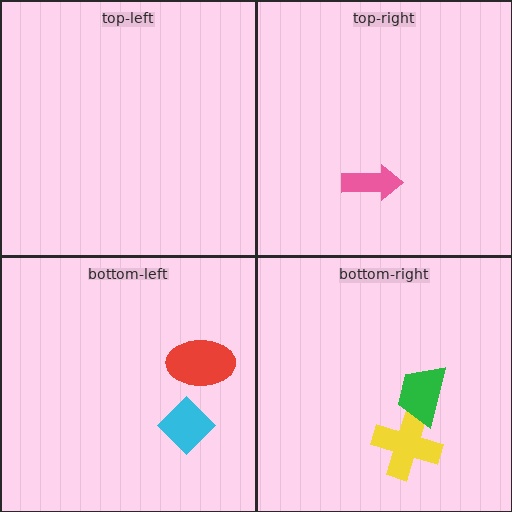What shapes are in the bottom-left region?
The red ellipse, the cyan diamond.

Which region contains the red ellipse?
The bottom-left region.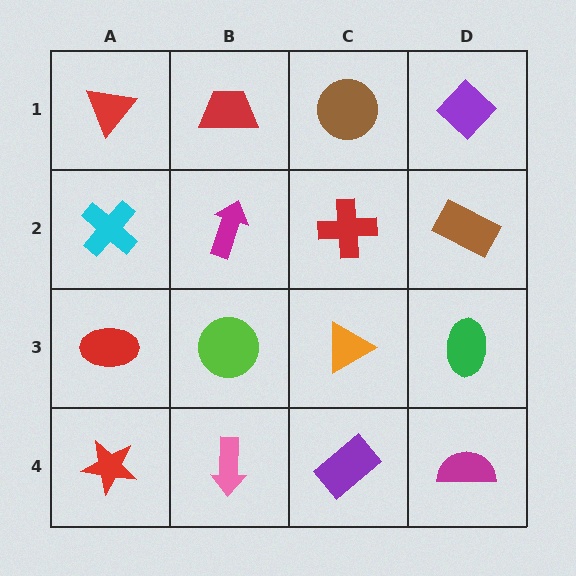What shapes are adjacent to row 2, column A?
A red triangle (row 1, column A), a red ellipse (row 3, column A), a magenta arrow (row 2, column B).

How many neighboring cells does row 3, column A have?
3.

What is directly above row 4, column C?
An orange triangle.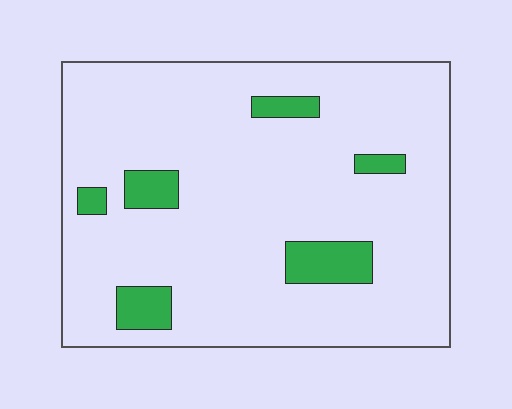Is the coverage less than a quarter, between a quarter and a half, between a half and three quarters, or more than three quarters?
Less than a quarter.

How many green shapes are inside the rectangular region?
6.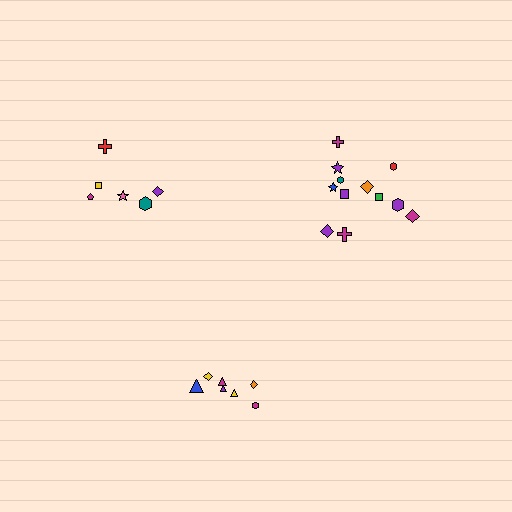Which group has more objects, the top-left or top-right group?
The top-right group.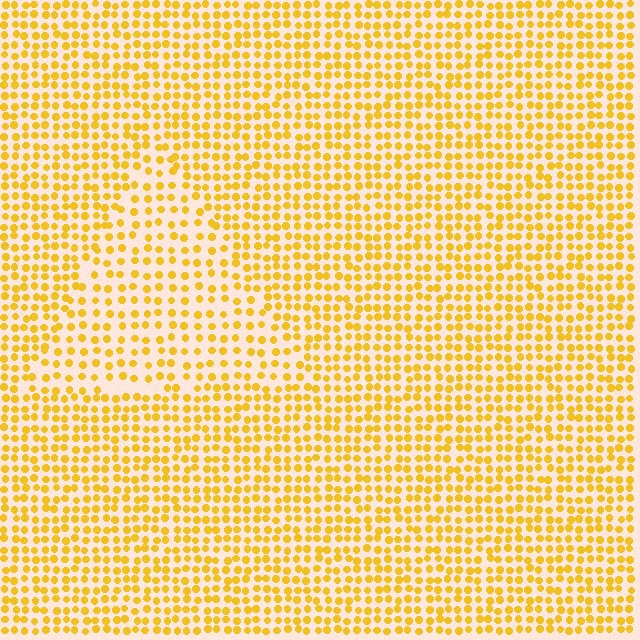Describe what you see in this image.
The image contains small yellow elements arranged at two different densities. A triangle-shaped region is visible where the elements are less densely packed than the surrounding area.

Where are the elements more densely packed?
The elements are more densely packed outside the triangle boundary.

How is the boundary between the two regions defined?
The boundary is defined by a change in element density (approximately 1.6x ratio). All elements are the same color, size, and shape.